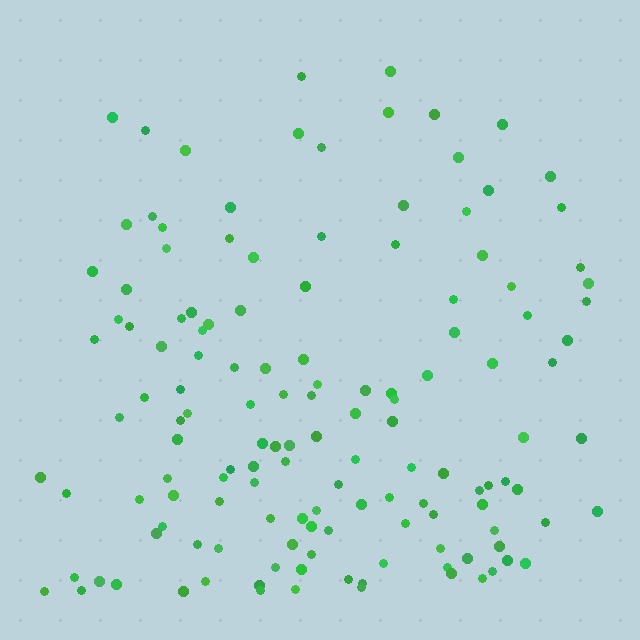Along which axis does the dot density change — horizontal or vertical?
Vertical.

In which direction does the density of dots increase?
From top to bottom, with the bottom side densest.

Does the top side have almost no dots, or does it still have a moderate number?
Still a moderate number, just noticeably fewer than the bottom.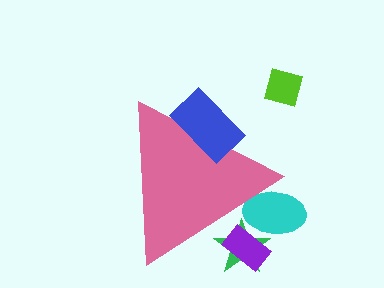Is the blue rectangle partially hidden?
No, the blue rectangle is fully visible.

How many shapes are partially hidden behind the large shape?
3 shapes are partially hidden.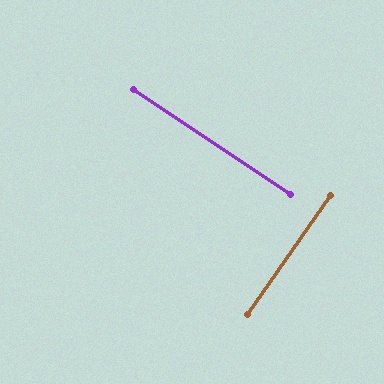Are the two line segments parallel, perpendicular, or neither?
Perpendicular — they meet at approximately 89°.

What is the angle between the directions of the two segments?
Approximately 89 degrees.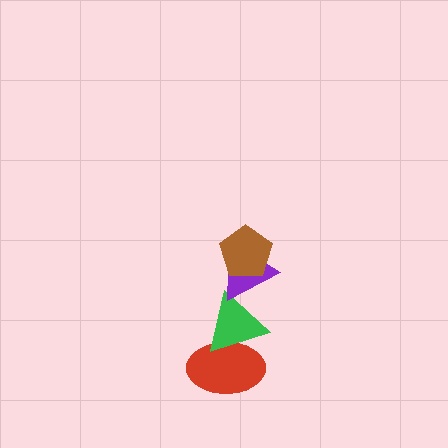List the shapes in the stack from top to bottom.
From top to bottom: the brown pentagon, the purple triangle, the green triangle, the red ellipse.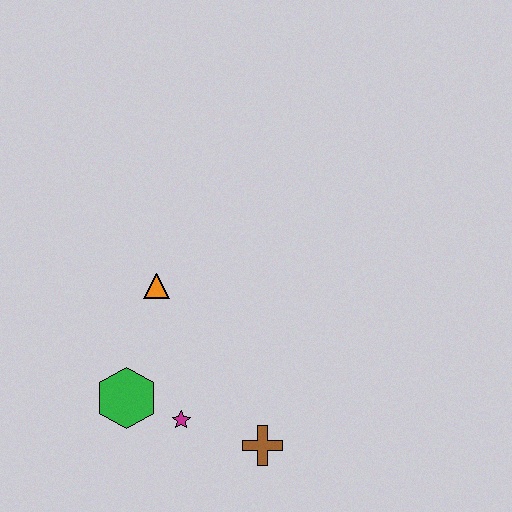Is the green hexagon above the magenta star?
Yes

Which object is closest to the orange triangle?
The green hexagon is closest to the orange triangle.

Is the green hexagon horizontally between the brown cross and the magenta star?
No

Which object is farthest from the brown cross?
The orange triangle is farthest from the brown cross.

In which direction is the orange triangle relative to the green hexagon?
The orange triangle is above the green hexagon.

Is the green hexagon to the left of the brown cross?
Yes